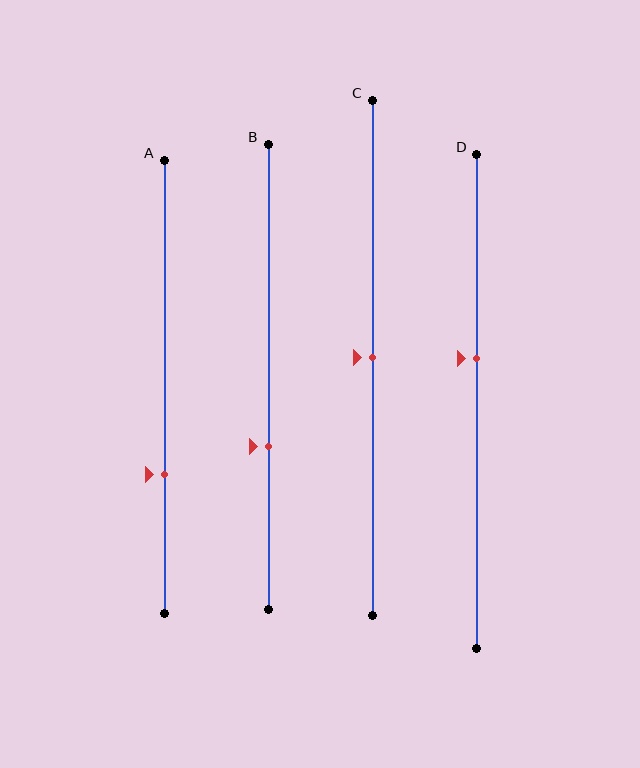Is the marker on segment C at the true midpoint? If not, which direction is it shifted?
Yes, the marker on segment C is at the true midpoint.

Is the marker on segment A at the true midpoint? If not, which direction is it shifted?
No, the marker on segment A is shifted downward by about 19% of the segment length.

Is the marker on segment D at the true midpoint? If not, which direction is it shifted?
No, the marker on segment D is shifted upward by about 9% of the segment length.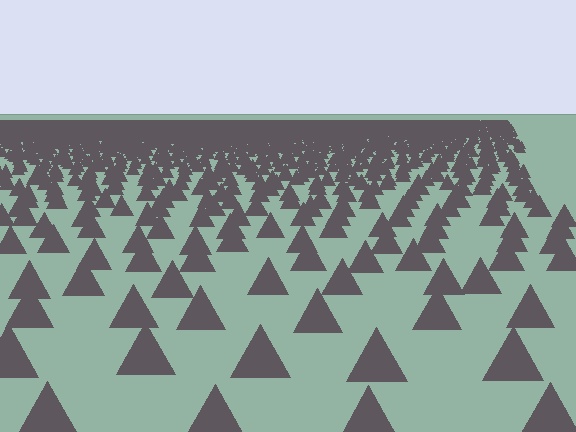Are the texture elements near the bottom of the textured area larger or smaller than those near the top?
Larger. Near the bottom, elements are closer to the viewer and appear at a bigger on-screen size.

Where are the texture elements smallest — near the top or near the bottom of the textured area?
Near the top.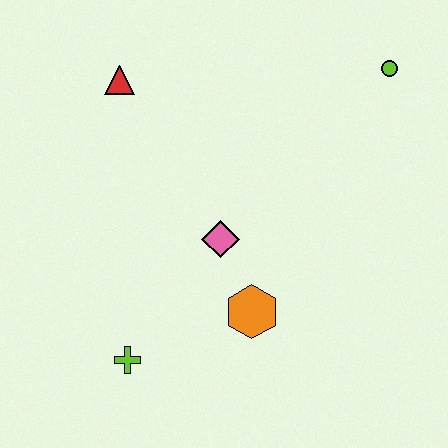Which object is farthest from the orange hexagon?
The lime circle is farthest from the orange hexagon.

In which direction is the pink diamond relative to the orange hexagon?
The pink diamond is above the orange hexagon.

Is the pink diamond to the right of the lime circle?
No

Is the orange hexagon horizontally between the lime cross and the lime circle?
Yes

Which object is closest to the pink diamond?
The orange hexagon is closest to the pink diamond.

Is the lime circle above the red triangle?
Yes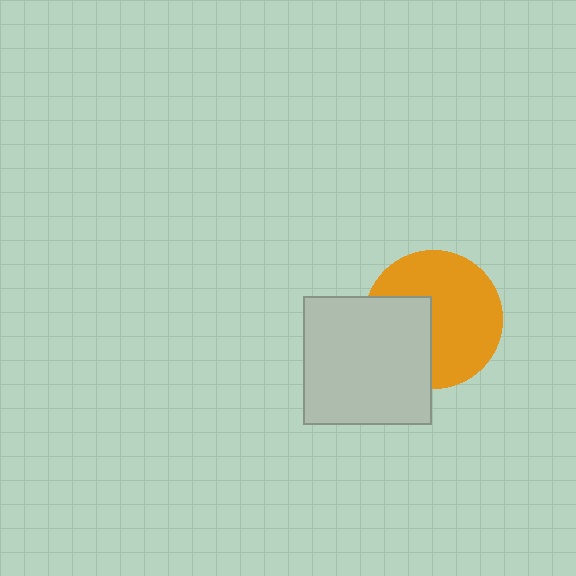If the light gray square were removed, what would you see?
You would see the complete orange circle.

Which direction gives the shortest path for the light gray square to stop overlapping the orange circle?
Moving left gives the shortest separation.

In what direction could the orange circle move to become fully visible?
The orange circle could move right. That would shift it out from behind the light gray square entirely.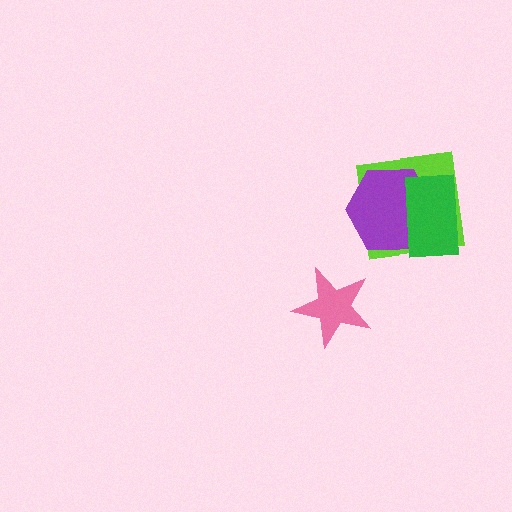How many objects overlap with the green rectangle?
2 objects overlap with the green rectangle.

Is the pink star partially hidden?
No, no other shape covers it.